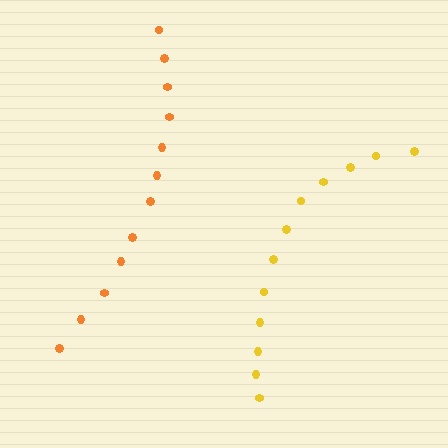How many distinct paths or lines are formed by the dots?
There are 2 distinct paths.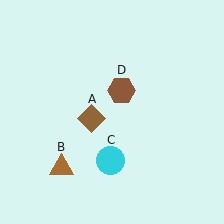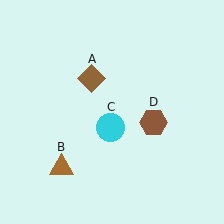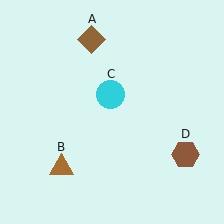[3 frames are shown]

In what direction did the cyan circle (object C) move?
The cyan circle (object C) moved up.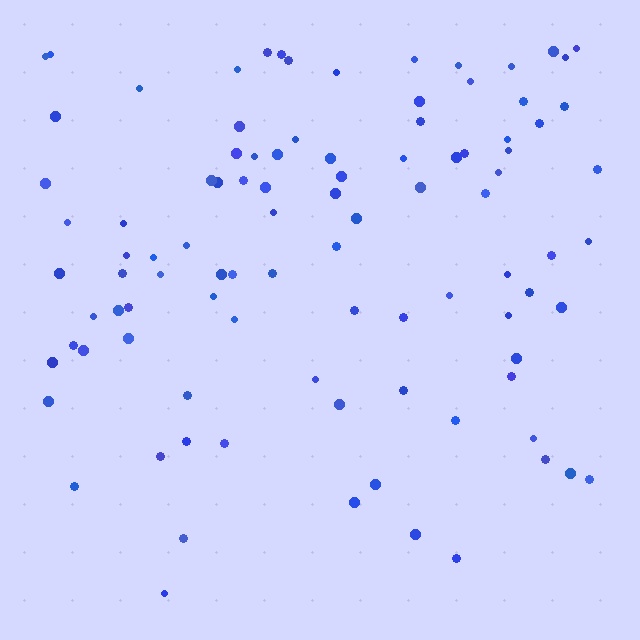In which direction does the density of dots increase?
From bottom to top, with the top side densest.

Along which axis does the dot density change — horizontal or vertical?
Vertical.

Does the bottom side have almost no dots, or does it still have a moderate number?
Still a moderate number, just noticeably fewer than the top.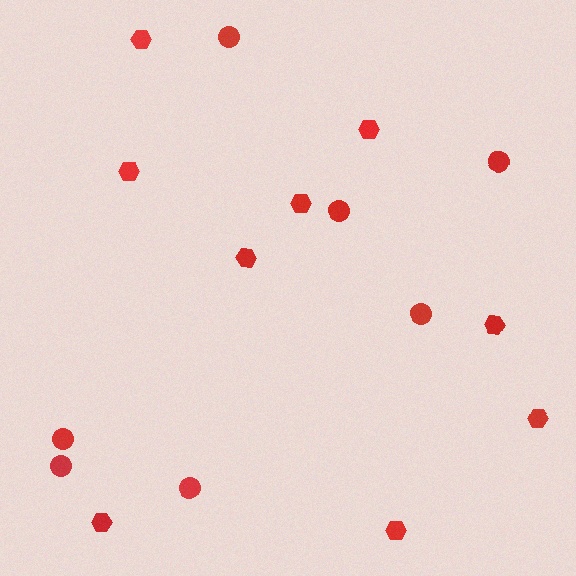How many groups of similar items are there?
There are 2 groups: one group of hexagons (9) and one group of circles (7).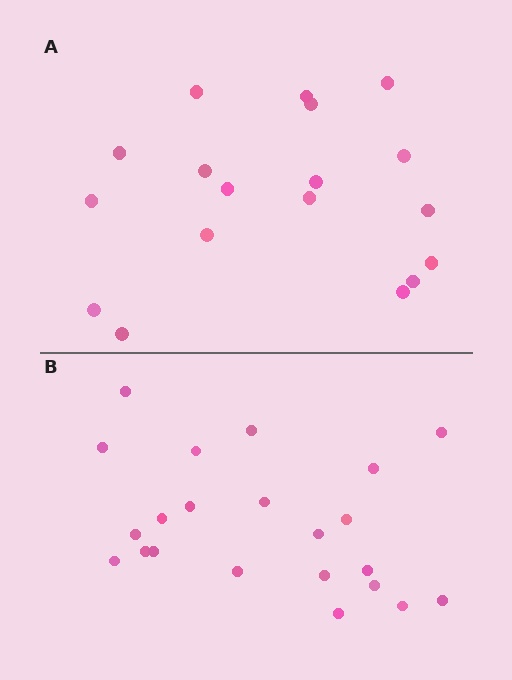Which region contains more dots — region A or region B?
Region B (the bottom region) has more dots.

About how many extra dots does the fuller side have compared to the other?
Region B has about 4 more dots than region A.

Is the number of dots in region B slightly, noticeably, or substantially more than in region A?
Region B has only slightly more — the two regions are fairly close. The ratio is roughly 1.2 to 1.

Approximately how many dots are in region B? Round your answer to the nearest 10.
About 20 dots. (The exact count is 22, which rounds to 20.)